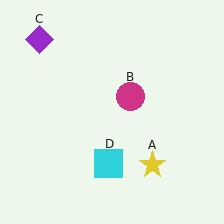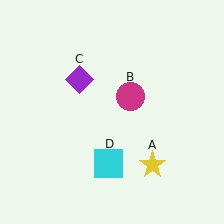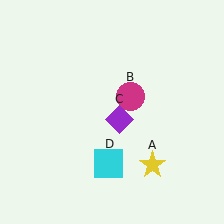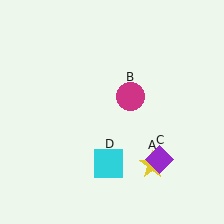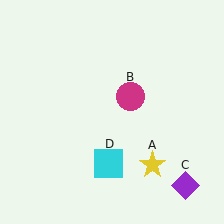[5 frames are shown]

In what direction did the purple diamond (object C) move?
The purple diamond (object C) moved down and to the right.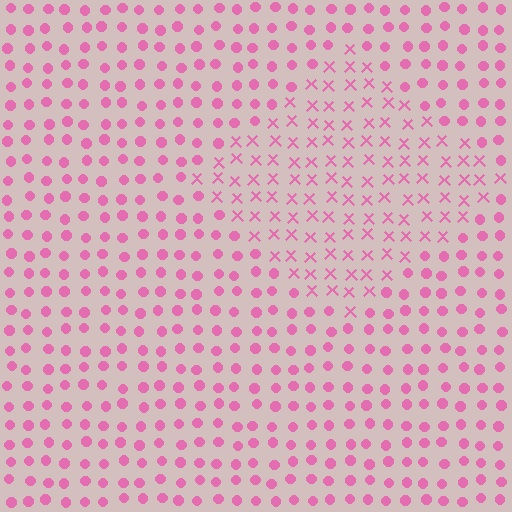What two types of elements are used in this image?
The image uses X marks inside the diamond region and circles outside it.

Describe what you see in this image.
The image is filled with small pink elements arranged in a uniform grid. A diamond-shaped region contains X marks, while the surrounding area contains circles. The boundary is defined purely by the change in element shape.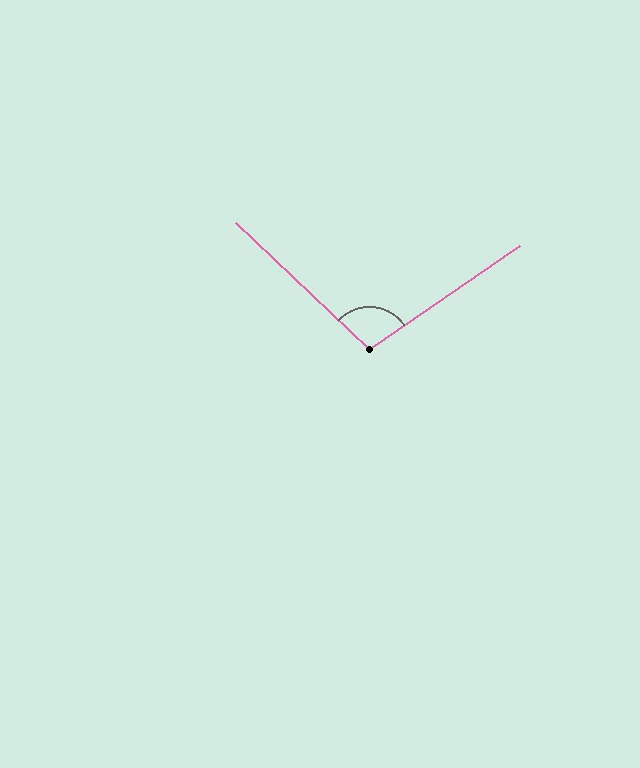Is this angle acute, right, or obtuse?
It is obtuse.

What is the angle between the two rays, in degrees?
Approximately 102 degrees.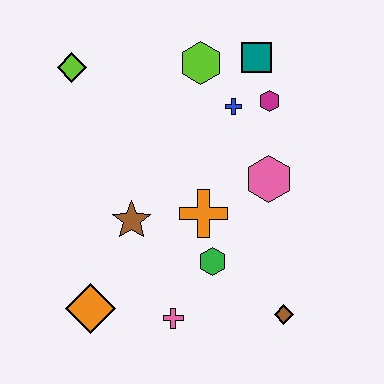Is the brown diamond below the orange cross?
Yes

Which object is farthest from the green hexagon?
The lime diamond is farthest from the green hexagon.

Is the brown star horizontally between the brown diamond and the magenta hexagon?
No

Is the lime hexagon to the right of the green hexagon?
No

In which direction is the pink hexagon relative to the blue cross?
The pink hexagon is below the blue cross.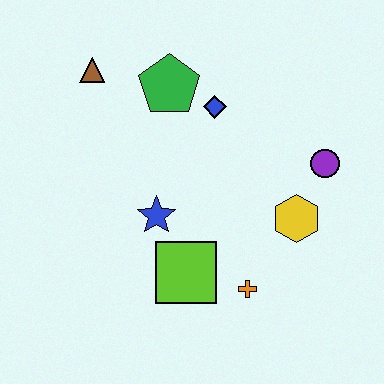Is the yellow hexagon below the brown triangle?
Yes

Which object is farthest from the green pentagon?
The orange cross is farthest from the green pentagon.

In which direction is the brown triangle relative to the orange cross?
The brown triangle is above the orange cross.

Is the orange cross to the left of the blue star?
No